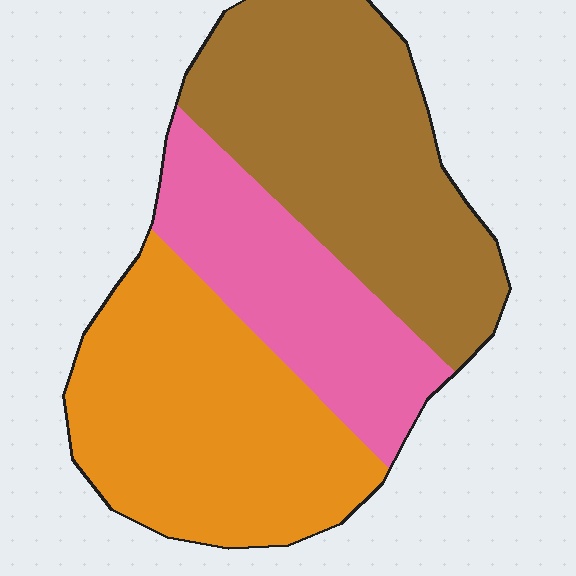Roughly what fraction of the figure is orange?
Orange takes up between a quarter and a half of the figure.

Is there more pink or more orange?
Orange.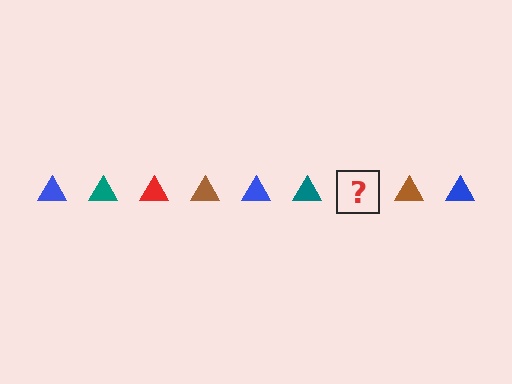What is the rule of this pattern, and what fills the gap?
The rule is that the pattern cycles through blue, teal, red, brown triangles. The gap should be filled with a red triangle.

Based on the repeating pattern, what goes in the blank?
The blank should be a red triangle.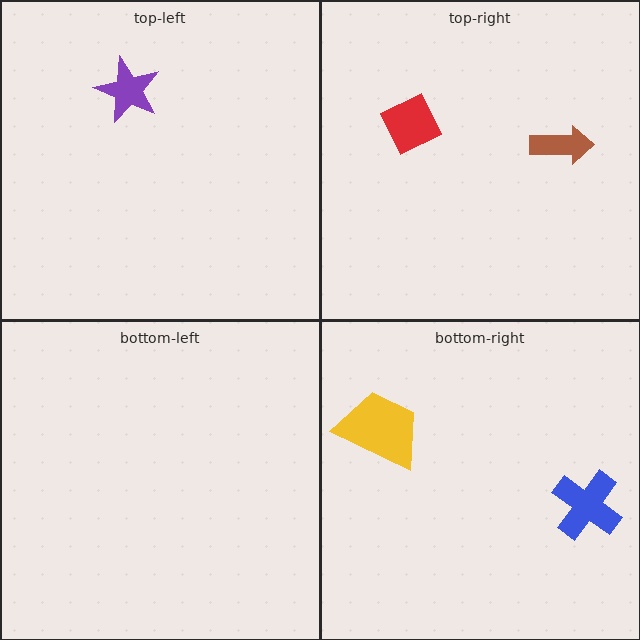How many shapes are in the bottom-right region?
2.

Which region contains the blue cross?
The bottom-right region.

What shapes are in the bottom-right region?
The yellow trapezoid, the blue cross.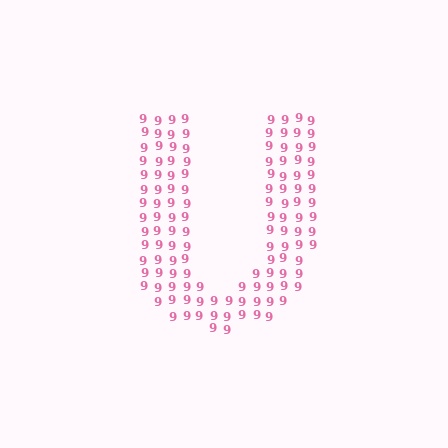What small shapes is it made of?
It is made of small digit 9's.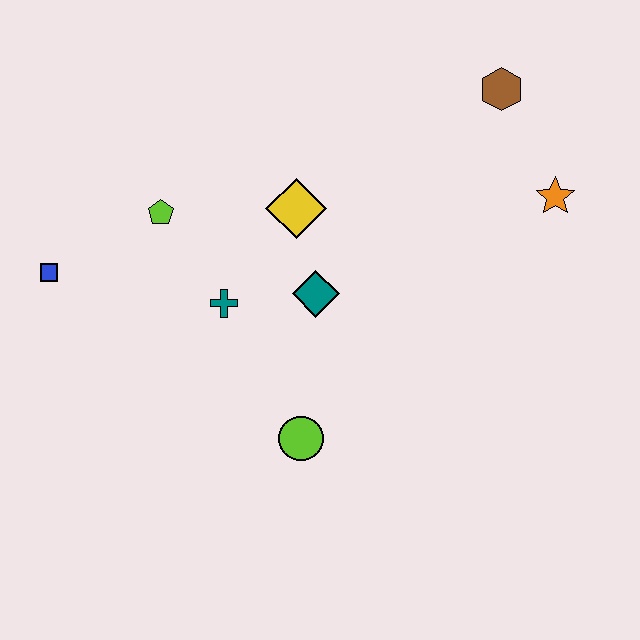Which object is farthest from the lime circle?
The brown hexagon is farthest from the lime circle.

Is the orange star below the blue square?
No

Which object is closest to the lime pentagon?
The teal cross is closest to the lime pentagon.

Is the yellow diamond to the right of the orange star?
No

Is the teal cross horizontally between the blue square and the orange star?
Yes